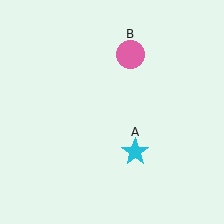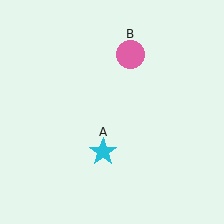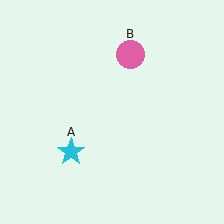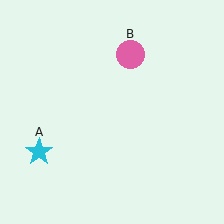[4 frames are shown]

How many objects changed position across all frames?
1 object changed position: cyan star (object A).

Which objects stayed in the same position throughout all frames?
Pink circle (object B) remained stationary.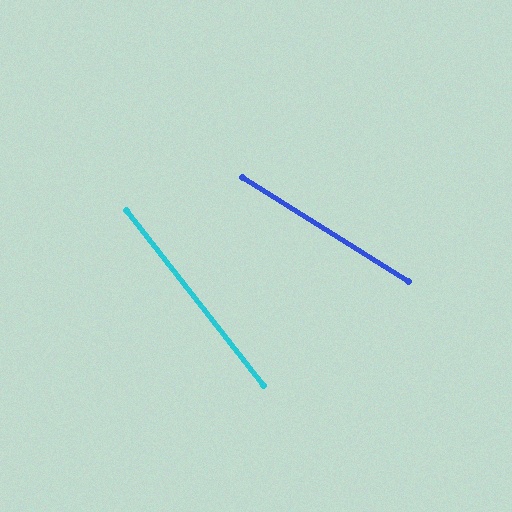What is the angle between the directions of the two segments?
Approximately 20 degrees.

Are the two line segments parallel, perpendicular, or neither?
Neither parallel nor perpendicular — they differ by about 20°.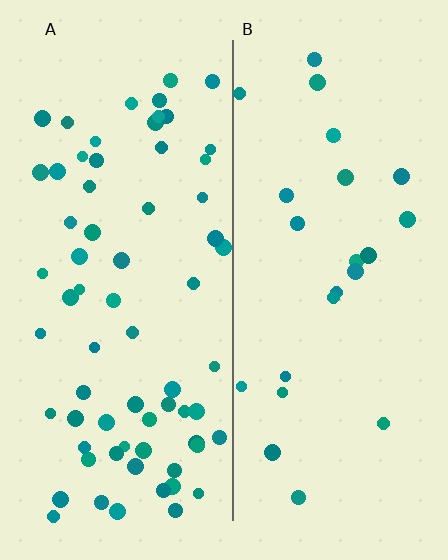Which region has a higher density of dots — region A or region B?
A (the left).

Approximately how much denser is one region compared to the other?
Approximately 2.9× — region A over region B.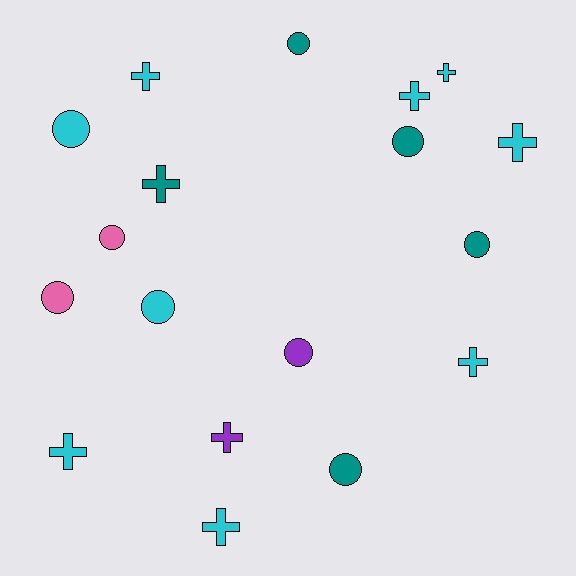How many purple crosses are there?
There is 1 purple cross.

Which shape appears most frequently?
Cross, with 9 objects.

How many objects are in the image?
There are 18 objects.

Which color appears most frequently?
Cyan, with 9 objects.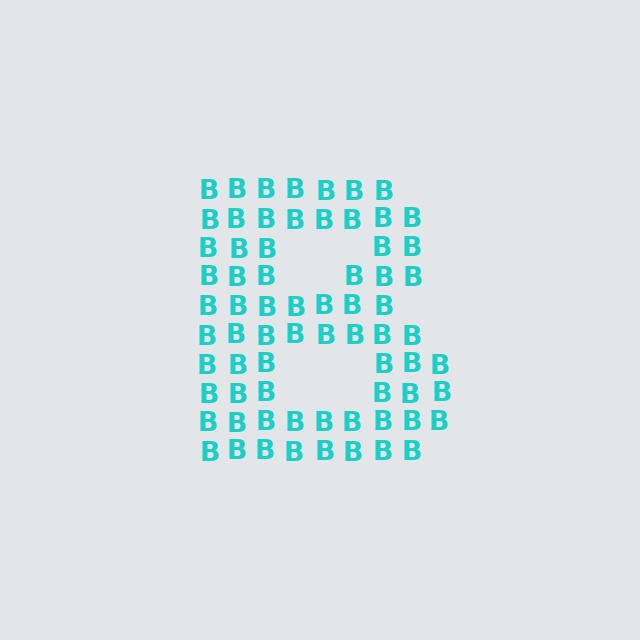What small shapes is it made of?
It is made of small letter B's.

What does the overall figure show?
The overall figure shows the letter B.